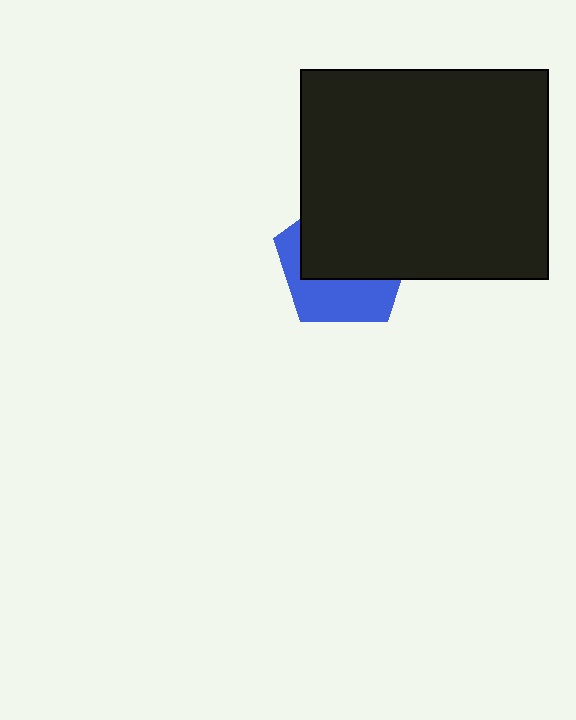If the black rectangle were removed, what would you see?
You would see the complete blue pentagon.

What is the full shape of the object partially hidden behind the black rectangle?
The partially hidden object is a blue pentagon.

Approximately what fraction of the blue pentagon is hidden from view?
Roughly 60% of the blue pentagon is hidden behind the black rectangle.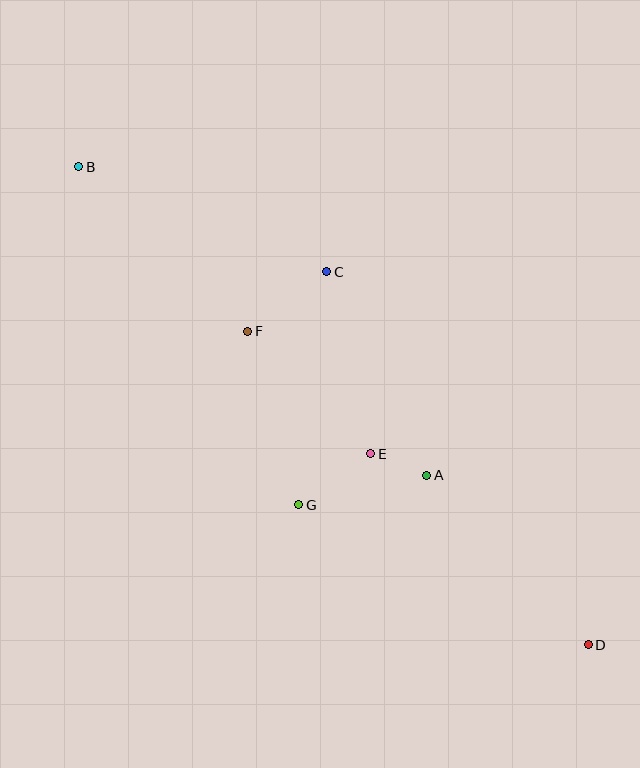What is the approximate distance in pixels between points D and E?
The distance between D and E is approximately 289 pixels.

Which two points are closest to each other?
Points A and E are closest to each other.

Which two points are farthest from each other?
Points B and D are farthest from each other.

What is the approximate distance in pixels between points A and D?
The distance between A and D is approximately 234 pixels.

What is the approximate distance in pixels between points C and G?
The distance between C and G is approximately 235 pixels.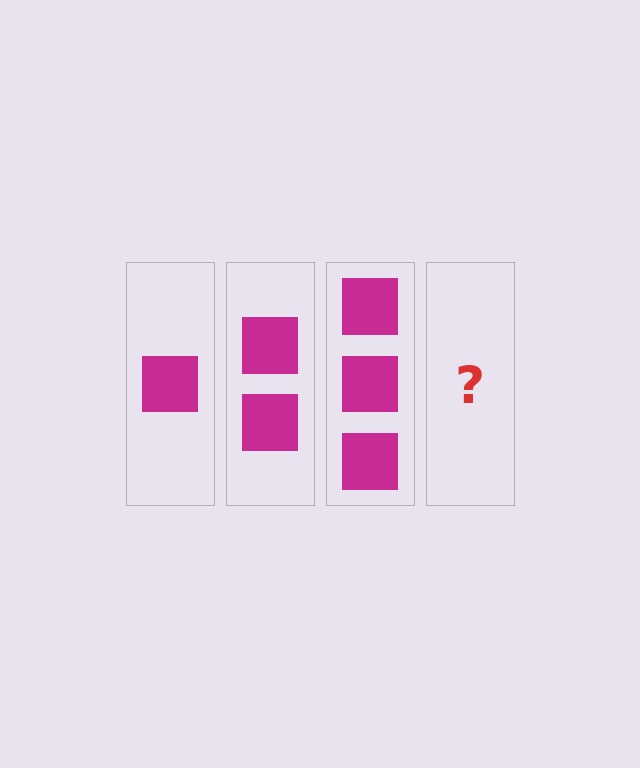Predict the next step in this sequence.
The next step is 4 squares.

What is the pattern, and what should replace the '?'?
The pattern is that each step adds one more square. The '?' should be 4 squares.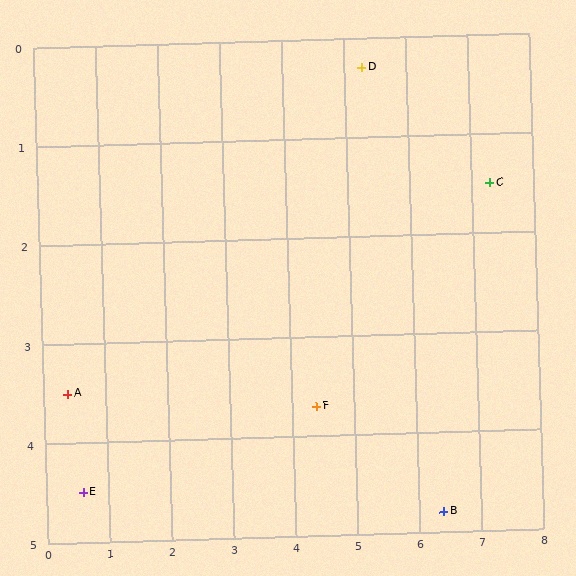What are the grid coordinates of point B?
Point B is at approximately (6.4, 4.8).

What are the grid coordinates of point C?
Point C is at approximately (7.3, 1.5).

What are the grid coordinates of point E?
Point E is at approximately (0.6, 4.5).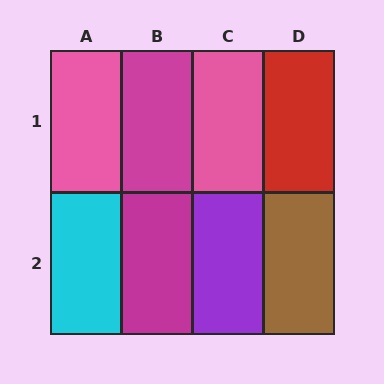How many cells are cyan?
1 cell is cyan.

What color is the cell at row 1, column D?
Red.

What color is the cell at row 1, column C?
Pink.